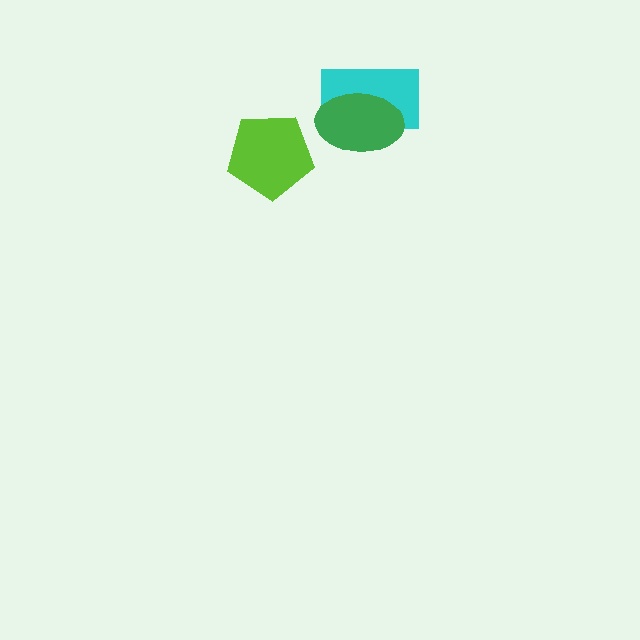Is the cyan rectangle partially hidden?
Yes, it is partially covered by another shape.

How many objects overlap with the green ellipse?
1 object overlaps with the green ellipse.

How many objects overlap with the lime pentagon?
0 objects overlap with the lime pentagon.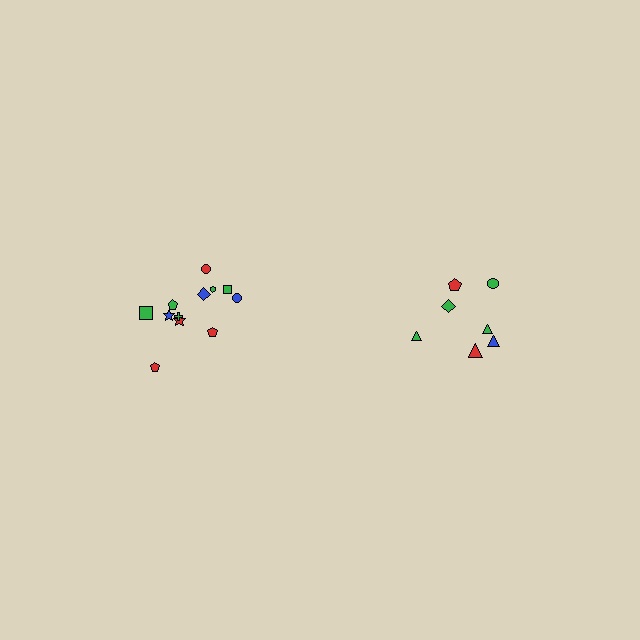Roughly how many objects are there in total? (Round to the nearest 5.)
Roughly 20 objects in total.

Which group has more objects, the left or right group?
The left group.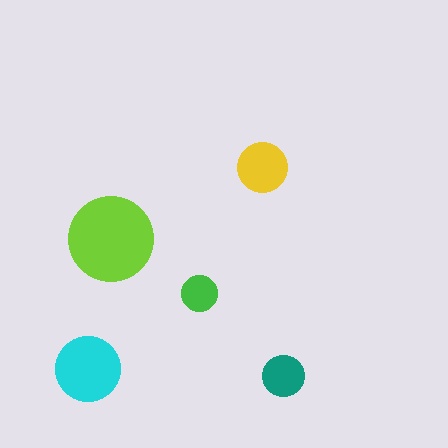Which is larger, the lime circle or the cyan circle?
The lime one.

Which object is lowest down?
The teal circle is bottommost.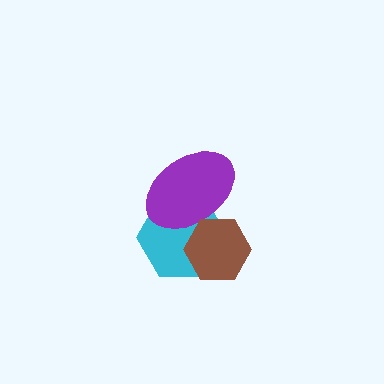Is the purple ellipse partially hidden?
Yes, it is partially covered by another shape.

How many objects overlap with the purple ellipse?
2 objects overlap with the purple ellipse.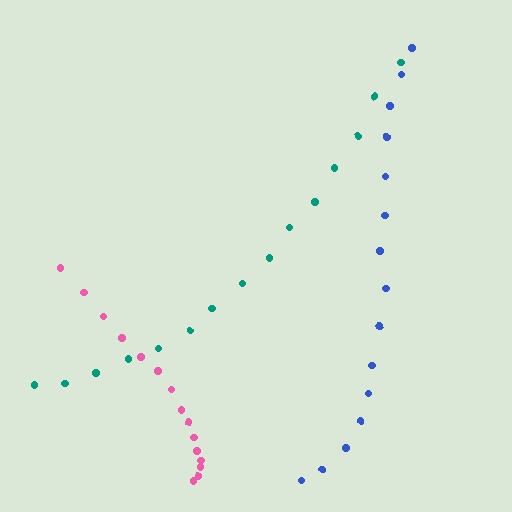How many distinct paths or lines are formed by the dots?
There are 3 distinct paths.